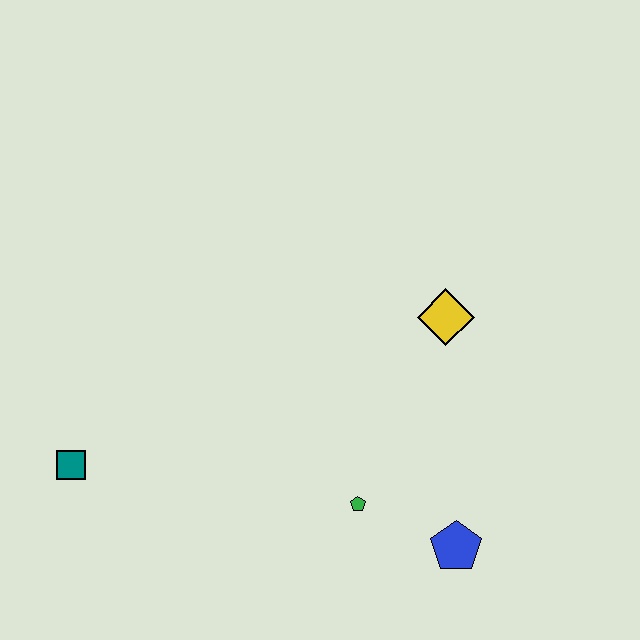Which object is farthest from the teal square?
The yellow diamond is farthest from the teal square.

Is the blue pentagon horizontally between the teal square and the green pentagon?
No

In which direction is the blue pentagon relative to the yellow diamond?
The blue pentagon is below the yellow diamond.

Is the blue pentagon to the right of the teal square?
Yes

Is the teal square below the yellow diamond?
Yes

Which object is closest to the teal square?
The green pentagon is closest to the teal square.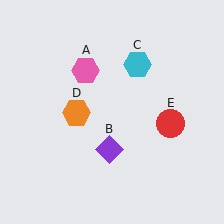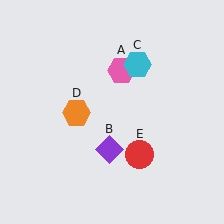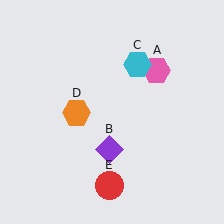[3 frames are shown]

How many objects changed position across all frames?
2 objects changed position: pink hexagon (object A), red circle (object E).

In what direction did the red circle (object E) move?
The red circle (object E) moved down and to the left.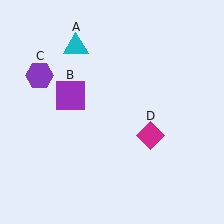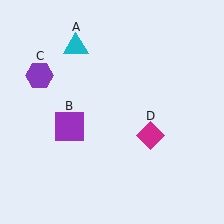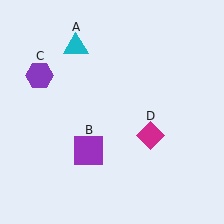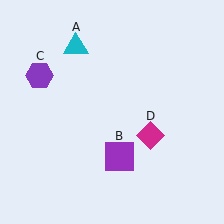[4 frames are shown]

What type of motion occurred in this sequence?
The purple square (object B) rotated counterclockwise around the center of the scene.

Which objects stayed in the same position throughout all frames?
Cyan triangle (object A) and purple hexagon (object C) and magenta diamond (object D) remained stationary.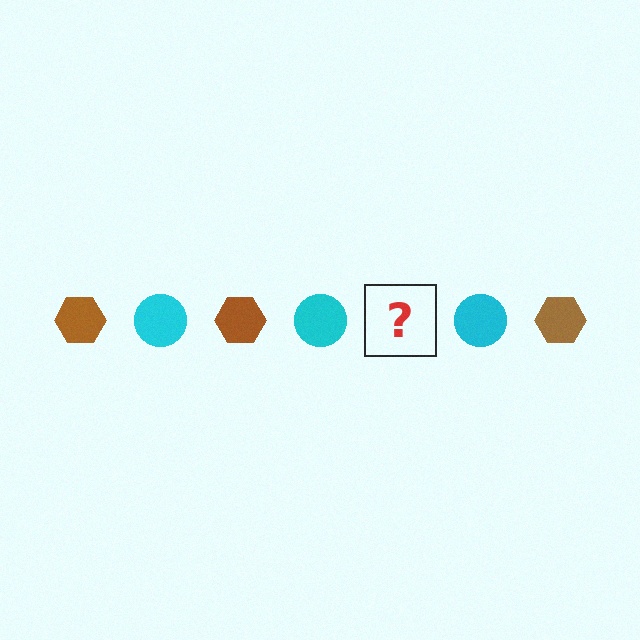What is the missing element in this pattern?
The missing element is a brown hexagon.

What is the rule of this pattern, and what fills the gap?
The rule is that the pattern alternates between brown hexagon and cyan circle. The gap should be filled with a brown hexagon.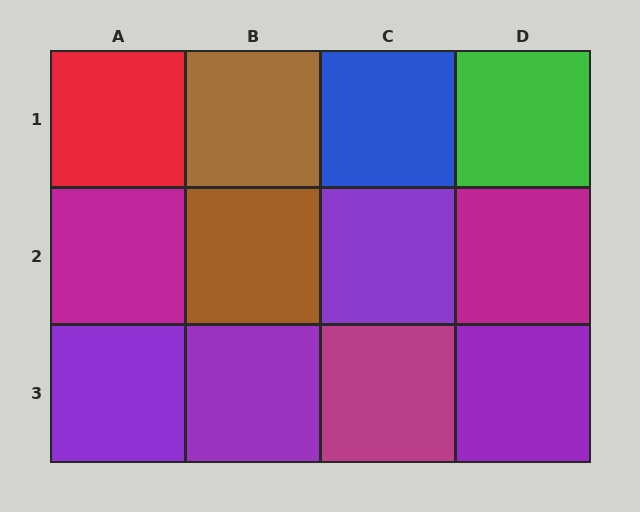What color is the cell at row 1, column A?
Red.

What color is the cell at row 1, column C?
Blue.